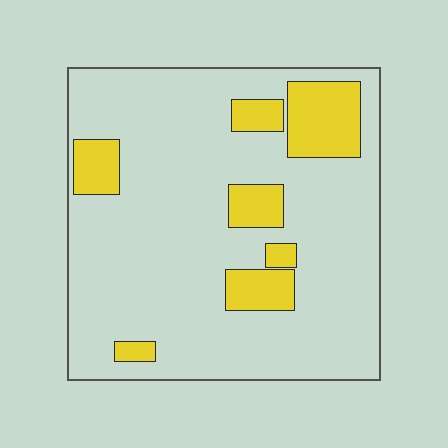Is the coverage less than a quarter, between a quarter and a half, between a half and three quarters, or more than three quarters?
Less than a quarter.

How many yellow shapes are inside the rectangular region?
7.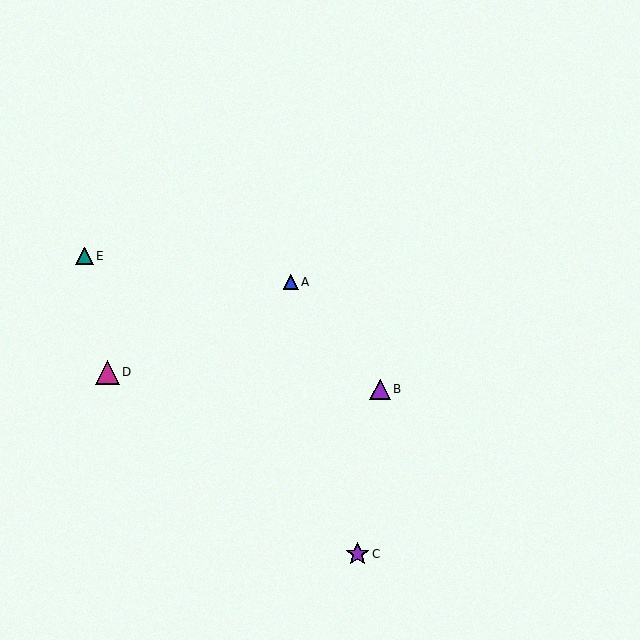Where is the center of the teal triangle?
The center of the teal triangle is at (85, 256).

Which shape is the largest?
The purple star (labeled C) is the largest.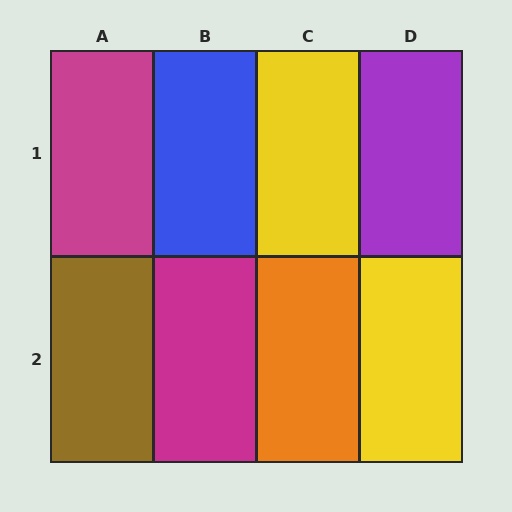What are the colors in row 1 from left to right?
Magenta, blue, yellow, purple.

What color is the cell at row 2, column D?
Yellow.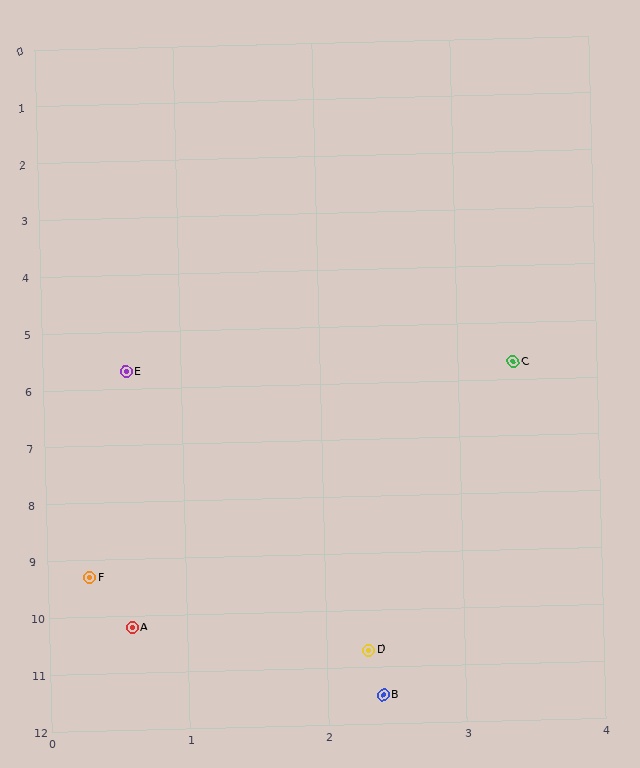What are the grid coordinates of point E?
Point E is at approximately (0.6, 5.7).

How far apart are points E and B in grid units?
Points E and B are about 6.1 grid units apart.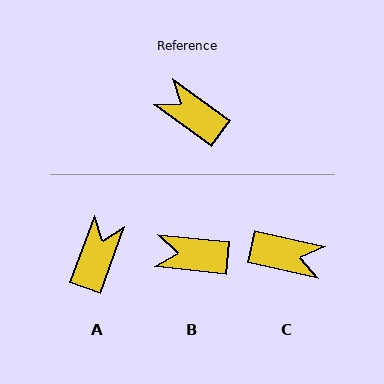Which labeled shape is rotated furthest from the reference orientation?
C, about 156 degrees away.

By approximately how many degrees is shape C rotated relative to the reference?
Approximately 156 degrees clockwise.